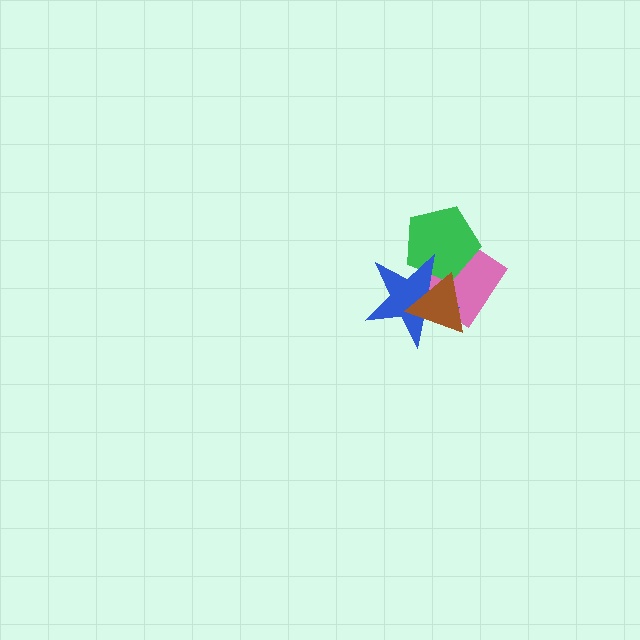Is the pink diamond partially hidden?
Yes, it is partially covered by another shape.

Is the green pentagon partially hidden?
Yes, it is partially covered by another shape.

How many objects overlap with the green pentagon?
3 objects overlap with the green pentagon.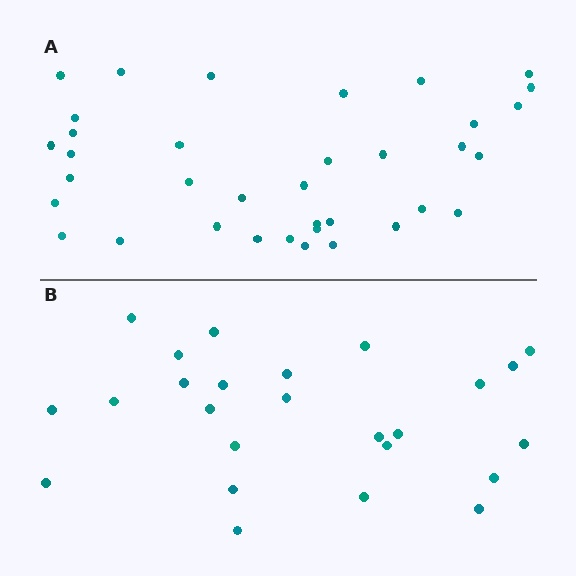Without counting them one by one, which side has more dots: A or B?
Region A (the top region) has more dots.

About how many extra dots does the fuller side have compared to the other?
Region A has roughly 12 or so more dots than region B.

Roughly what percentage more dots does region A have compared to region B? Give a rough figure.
About 45% more.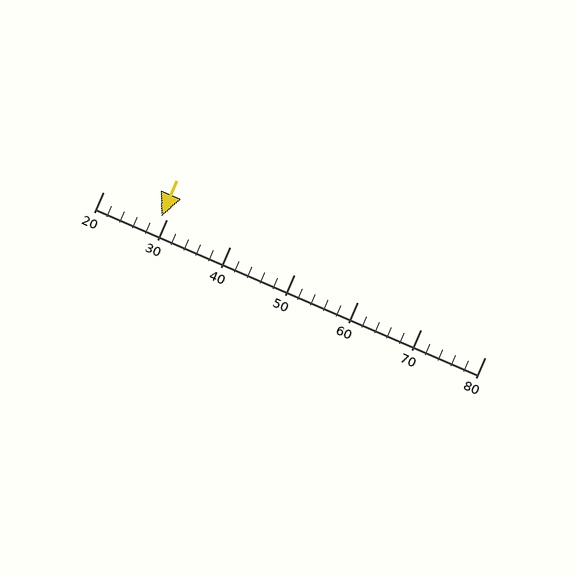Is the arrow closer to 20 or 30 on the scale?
The arrow is closer to 30.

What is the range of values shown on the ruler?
The ruler shows values from 20 to 80.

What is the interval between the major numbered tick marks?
The major tick marks are spaced 10 units apart.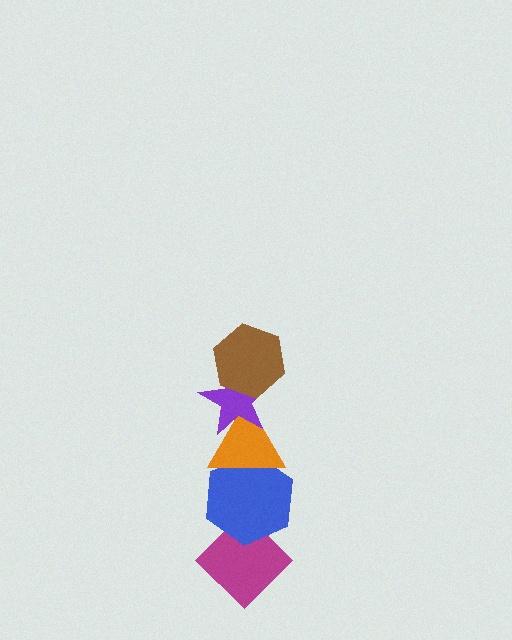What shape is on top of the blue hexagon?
The orange triangle is on top of the blue hexagon.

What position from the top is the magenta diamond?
The magenta diamond is 5th from the top.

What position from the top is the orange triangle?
The orange triangle is 3rd from the top.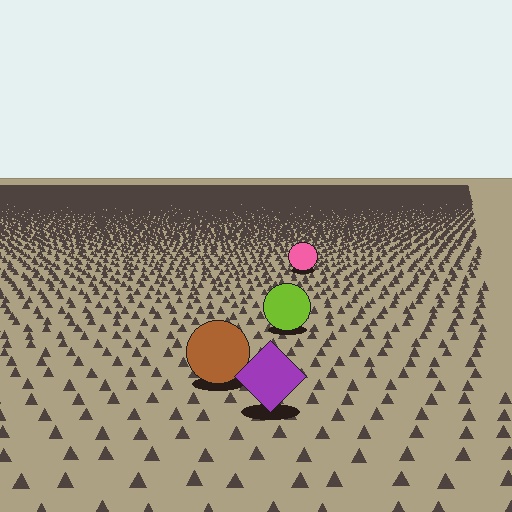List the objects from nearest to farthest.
From nearest to farthest: the purple diamond, the brown circle, the lime circle, the pink circle.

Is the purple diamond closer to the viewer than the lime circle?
Yes. The purple diamond is closer — you can tell from the texture gradient: the ground texture is coarser near it.